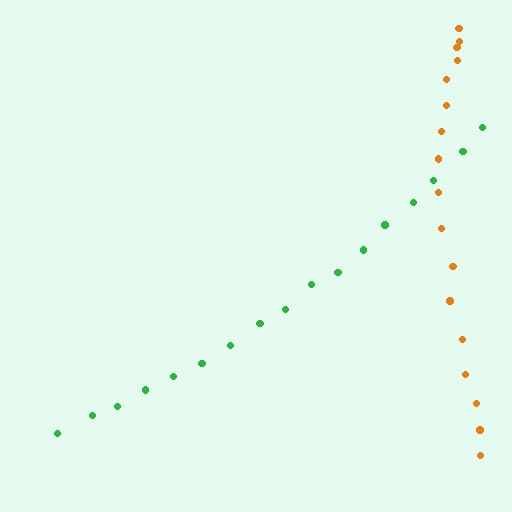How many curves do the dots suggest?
There are 2 distinct paths.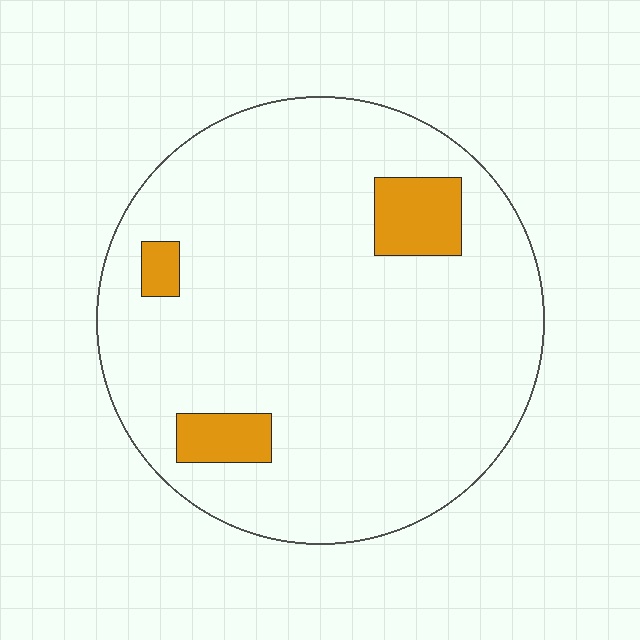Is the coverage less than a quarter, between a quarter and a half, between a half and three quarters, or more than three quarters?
Less than a quarter.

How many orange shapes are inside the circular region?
3.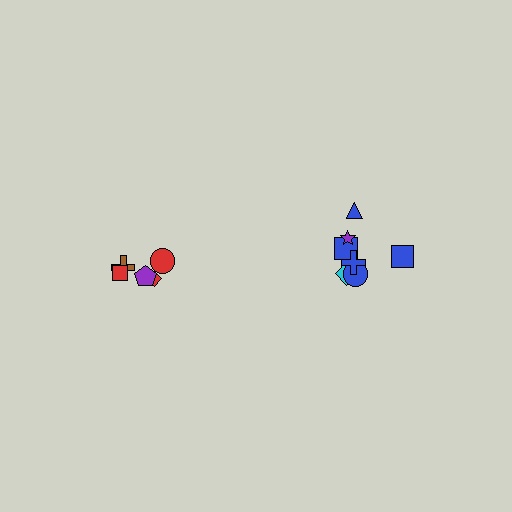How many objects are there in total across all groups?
There are 12 objects.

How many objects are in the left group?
There are 5 objects.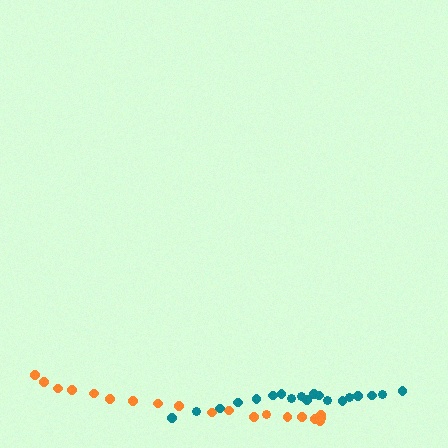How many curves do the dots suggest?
There are 2 distinct paths.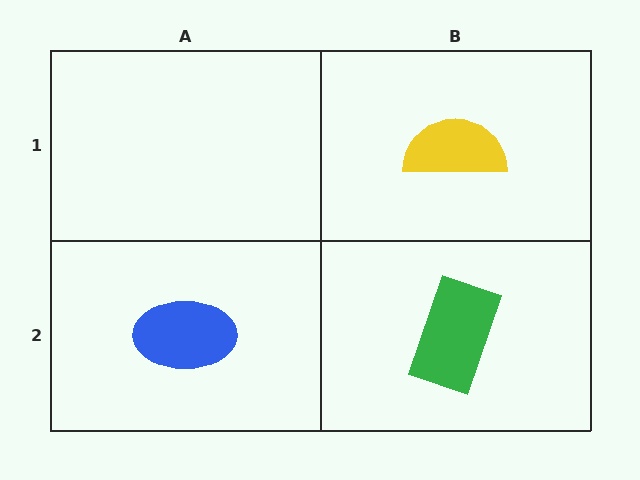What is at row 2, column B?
A green rectangle.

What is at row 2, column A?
A blue ellipse.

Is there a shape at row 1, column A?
No, that cell is empty.